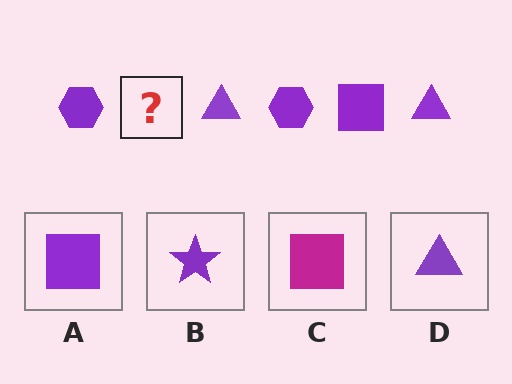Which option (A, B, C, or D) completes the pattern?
A.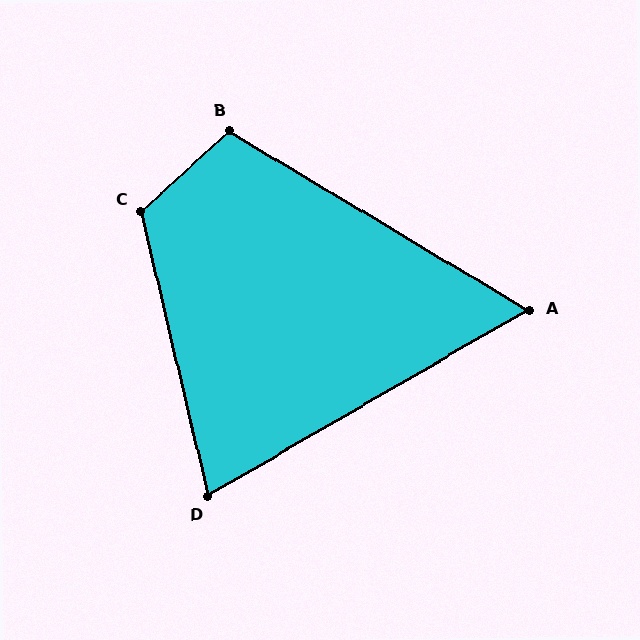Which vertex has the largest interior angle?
C, at approximately 119 degrees.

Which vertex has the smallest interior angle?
A, at approximately 61 degrees.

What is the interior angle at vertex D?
Approximately 73 degrees (acute).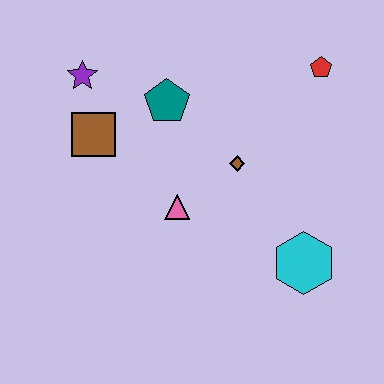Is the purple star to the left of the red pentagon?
Yes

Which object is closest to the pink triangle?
The brown diamond is closest to the pink triangle.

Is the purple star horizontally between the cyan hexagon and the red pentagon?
No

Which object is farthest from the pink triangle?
The red pentagon is farthest from the pink triangle.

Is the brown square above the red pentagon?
No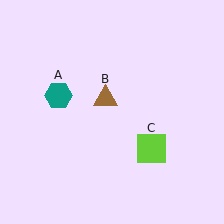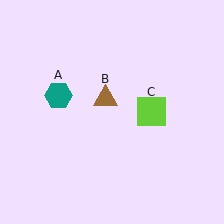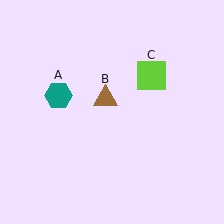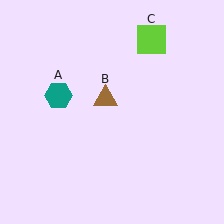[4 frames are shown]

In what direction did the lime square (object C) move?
The lime square (object C) moved up.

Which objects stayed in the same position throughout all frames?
Teal hexagon (object A) and brown triangle (object B) remained stationary.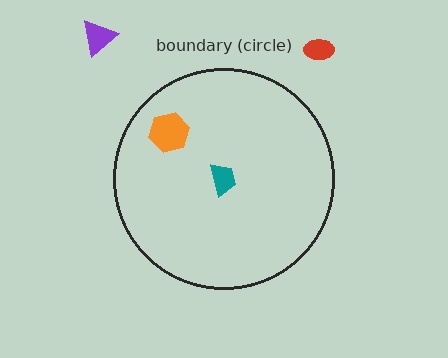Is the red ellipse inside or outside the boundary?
Outside.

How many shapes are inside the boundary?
2 inside, 2 outside.